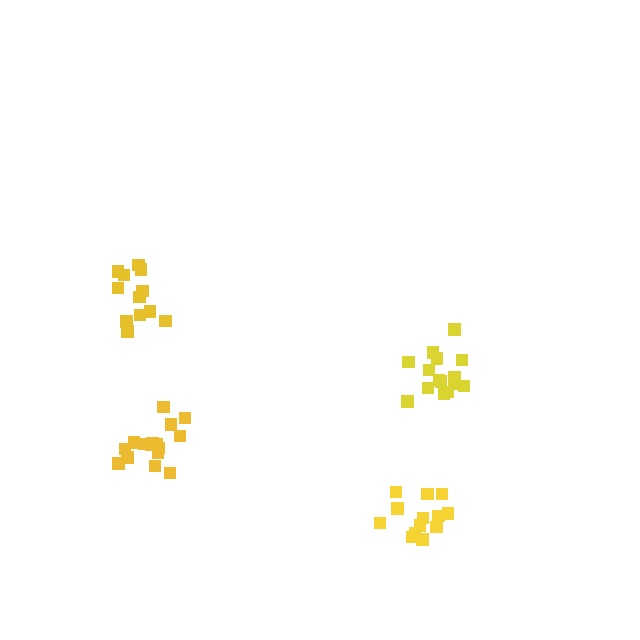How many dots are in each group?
Group 1: 16 dots, Group 2: 13 dots, Group 3: 15 dots, Group 4: 12 dots (56 total).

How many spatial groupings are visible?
There are 4 spatial groupings.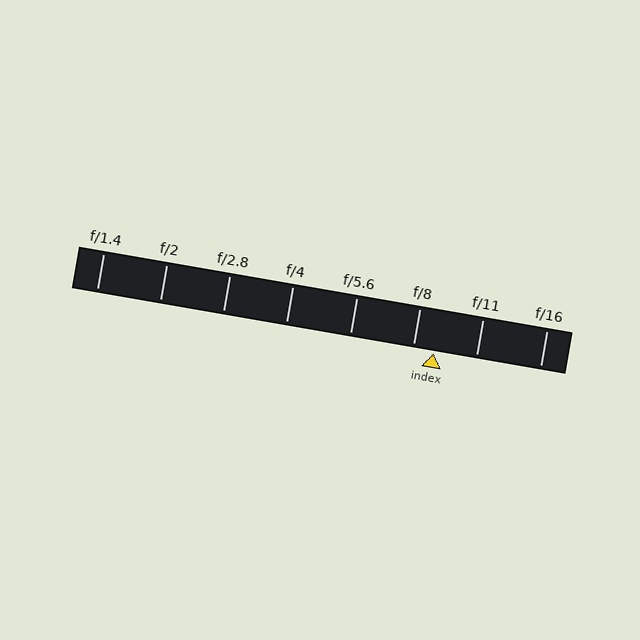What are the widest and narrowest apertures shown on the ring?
The widest aperture shown is f/1.4 and the narrowest is f/16.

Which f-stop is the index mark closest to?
The index mark is closest to f/8.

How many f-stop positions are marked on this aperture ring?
There are 8 f-stop positions marked.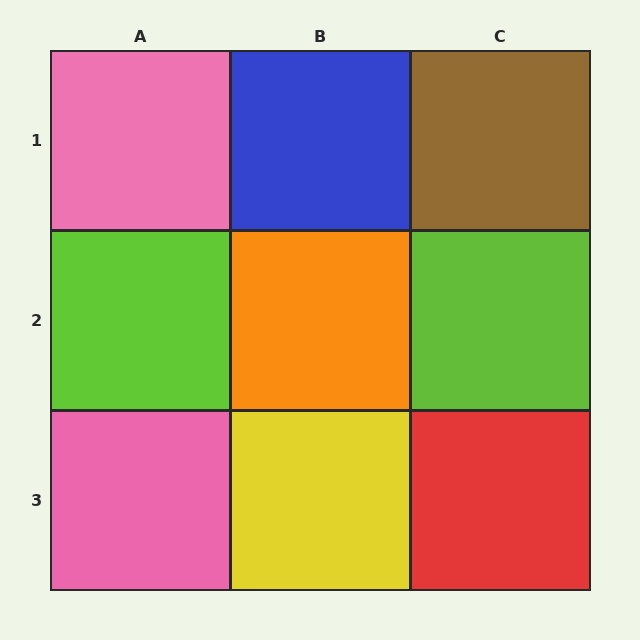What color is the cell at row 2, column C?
Lime.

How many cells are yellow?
1 cell is yellow.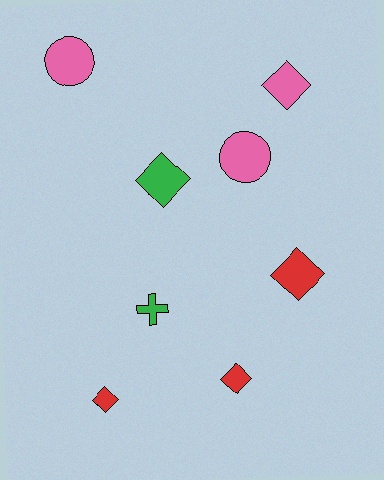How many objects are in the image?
There are 8 objects.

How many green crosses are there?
There is 1 green cross.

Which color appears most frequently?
Pink, with 3 objects.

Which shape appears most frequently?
Diamond, with 5 objects.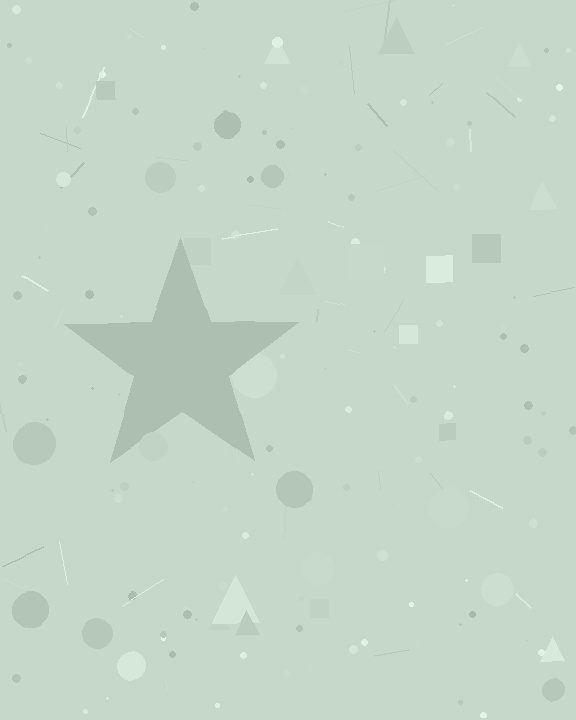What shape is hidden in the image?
A star is hidden in the image.